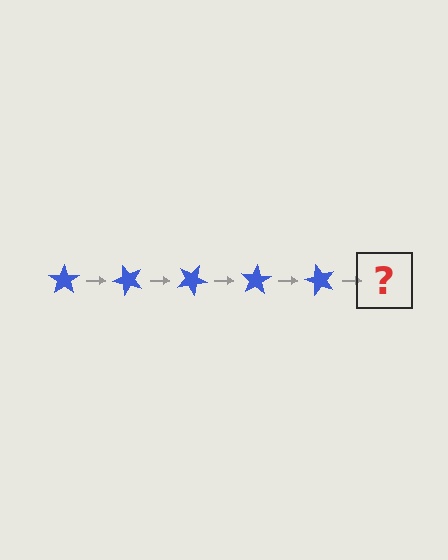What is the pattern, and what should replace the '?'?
The pattern is that the star rotates 50 degrees each step. The '?' should be a blue star rotated 250 degrees.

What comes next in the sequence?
The next element should be a blue star rotated 250 degrees.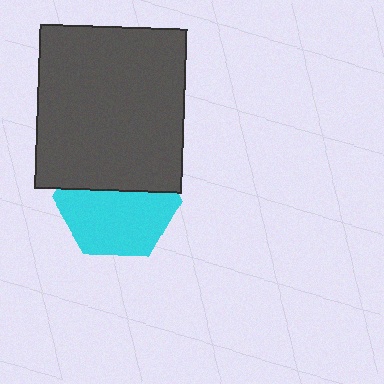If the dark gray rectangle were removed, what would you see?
You would see the complete cyan hexagon.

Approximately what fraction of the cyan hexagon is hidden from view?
Roughly 41% of the cyan hexagon is hidden behind the dark gray rectangle.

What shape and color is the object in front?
The object in front is a dark gray rectangle.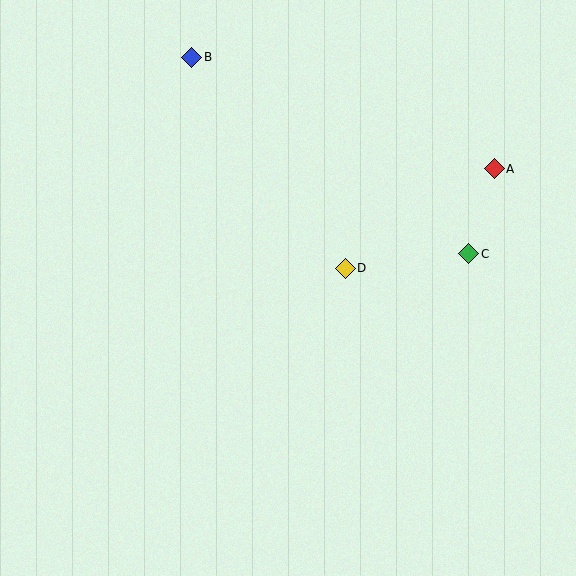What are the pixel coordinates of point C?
Point C is at (469, 254).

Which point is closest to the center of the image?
Point D at (345, 268) is closest to the center.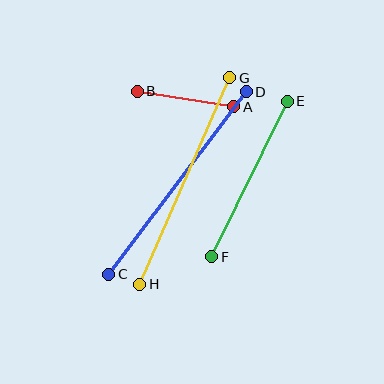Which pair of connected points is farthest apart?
Points C and D are farthest apart.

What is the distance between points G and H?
The distance is approximately 225 pixels.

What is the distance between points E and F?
The distance is approximately 173 pixels.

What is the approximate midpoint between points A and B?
The midpoint is at approximately (185, 99) pixels.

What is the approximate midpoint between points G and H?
The midpoint is at approximately (185, 181) pixels.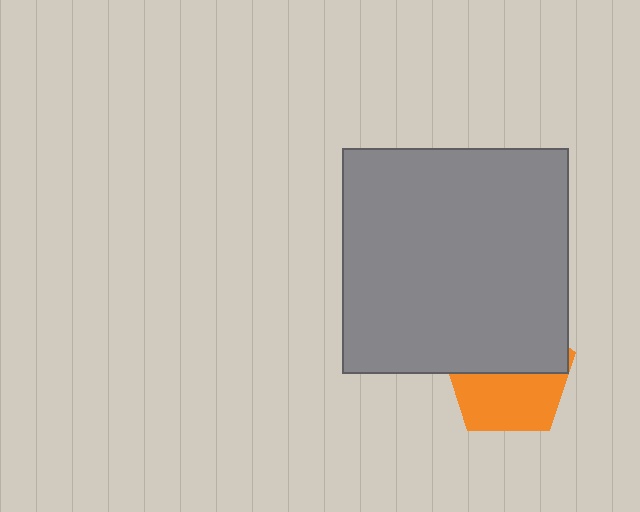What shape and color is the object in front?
The object in front is a gray square.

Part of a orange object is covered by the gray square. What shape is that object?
It is a pentagon.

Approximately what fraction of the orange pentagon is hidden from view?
Roughly 50% of the orange pentagon is hidden behind the gray square.